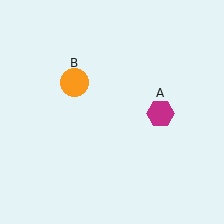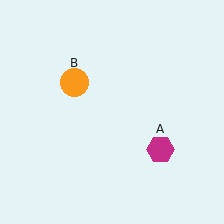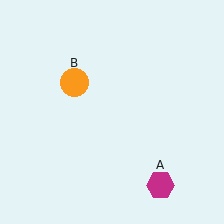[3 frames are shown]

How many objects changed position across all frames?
1 object changed position: magenta hexagon (object A).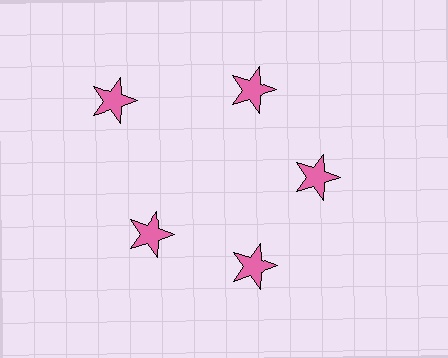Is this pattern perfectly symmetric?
No. The 5 pink stars are arranged in a ring, but one element near the 10 o'clock position is pushed outward from the center, breaking the 5-fold rotational symmetry.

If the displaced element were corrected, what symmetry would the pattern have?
It would have 5-fold rotational symmetry — the pattern would map onto itself every 72 degrees.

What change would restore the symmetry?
The symmetry would be restored by moving it inward, back onto the ring so that all 5 stars sit at equal angles and equal distance from the center.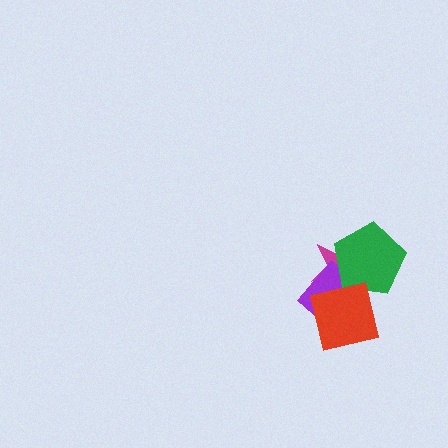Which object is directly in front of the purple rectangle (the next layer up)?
The green pentagon is directly in front of the purple rectangle.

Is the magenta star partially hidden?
Yes, it is partially covered by another shape.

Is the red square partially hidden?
No, no other shape covers it.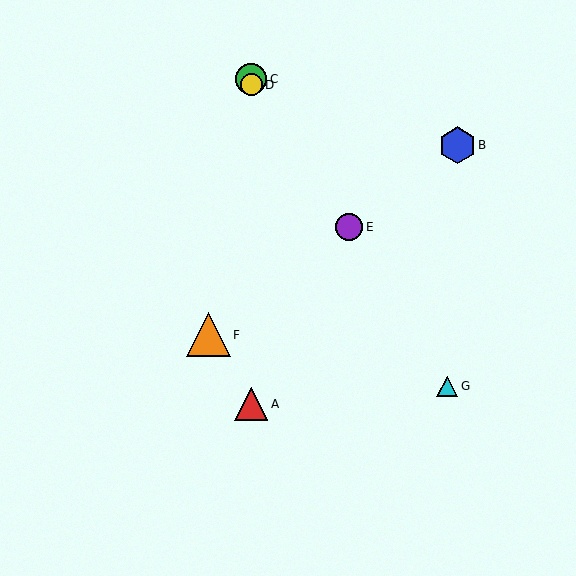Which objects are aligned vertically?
Objects A, C, D are aligned vertically.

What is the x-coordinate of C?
Object C is at x≈251.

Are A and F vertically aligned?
No, A is at x≈251 and F is at x≈208.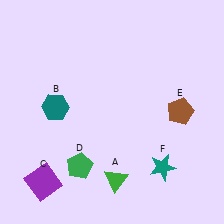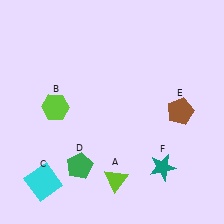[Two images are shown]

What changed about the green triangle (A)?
In Image 1, A is green. In Image 2, it changed to lime.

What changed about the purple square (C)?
In Image 1, C is purple. In Image 2, it changed to cyan.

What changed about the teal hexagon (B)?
In Image 1, B is teal. In Image 2, it changed to lime.